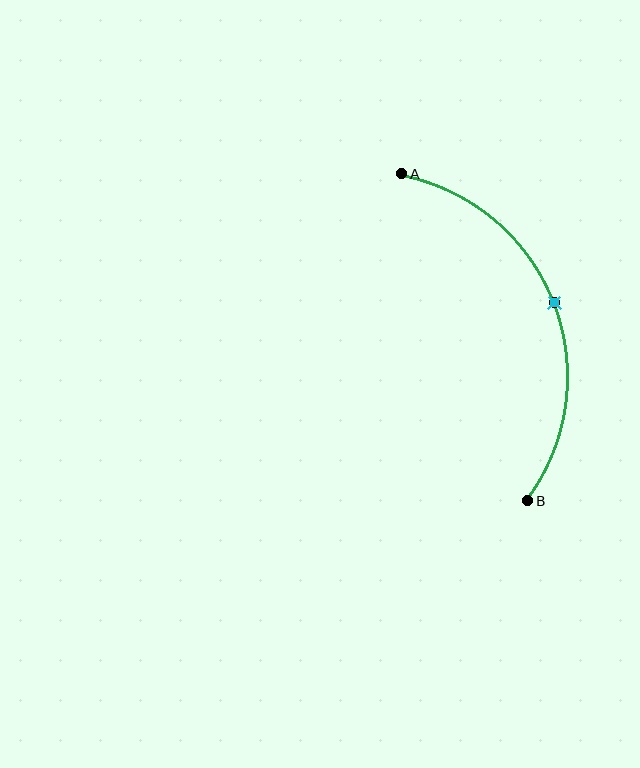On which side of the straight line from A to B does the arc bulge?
The arc bulges to the right of the straight line connecting A and B.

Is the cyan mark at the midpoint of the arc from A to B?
Yes. The cyan mark lies on the arc at equal arc-length from both A and B — it is the arc midpoint.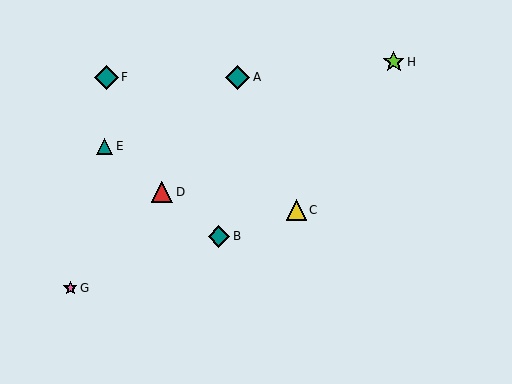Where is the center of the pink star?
The center of the pink star is at (70, 288).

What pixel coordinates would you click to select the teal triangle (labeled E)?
Click at (105, 146) to select the teal triangle E.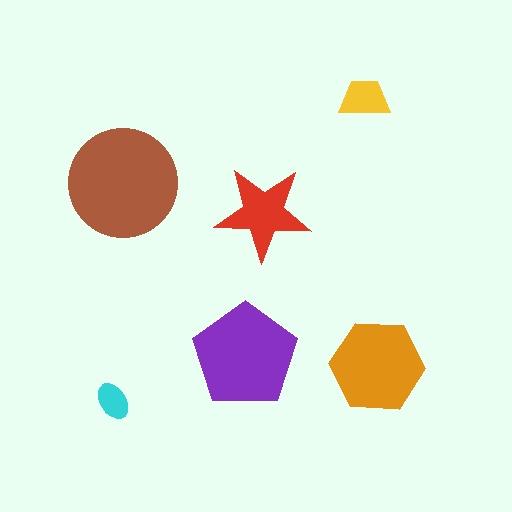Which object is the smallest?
The cyan ellipse.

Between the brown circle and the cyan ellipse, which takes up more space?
The brown circle.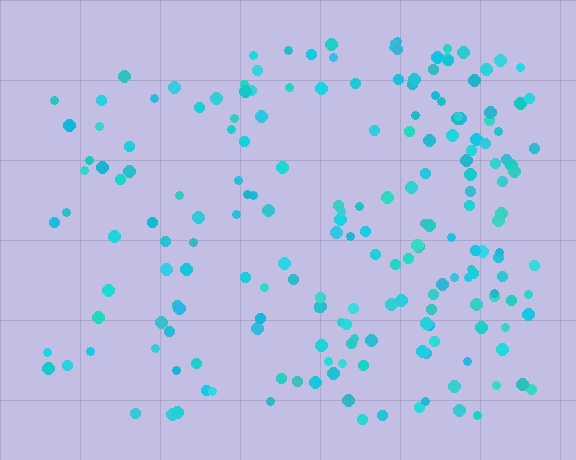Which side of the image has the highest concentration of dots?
The right.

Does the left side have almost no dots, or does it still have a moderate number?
Still a moderate number, just noticeably fewer than the right.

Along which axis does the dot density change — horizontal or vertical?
Horizontal.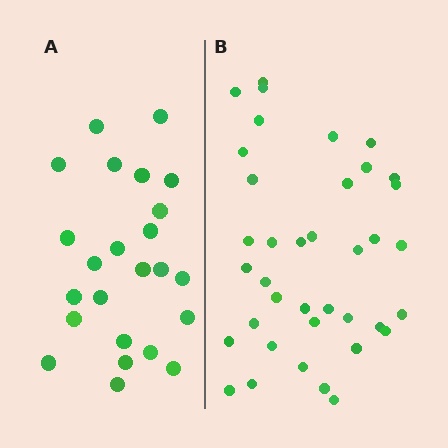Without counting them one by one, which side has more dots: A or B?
Region B (the right region) has more dots.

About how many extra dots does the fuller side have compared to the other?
Region B has approximately 15 more dots than region A.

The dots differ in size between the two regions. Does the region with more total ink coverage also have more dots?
No. Region A has more total ink coverage because its dots are larger, but region B actually contains more individual dots. Total area can be misleading — the number of items is what matters here.